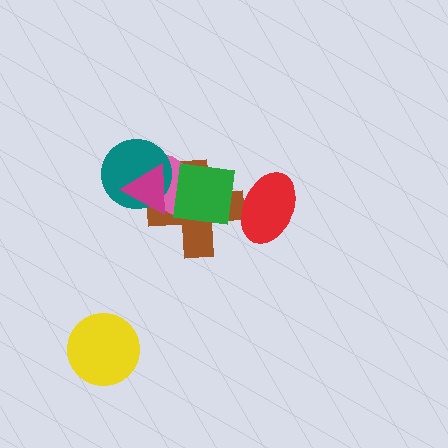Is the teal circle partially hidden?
Yes, it is partially covered by another shape.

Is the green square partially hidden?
No, no other shape covers it.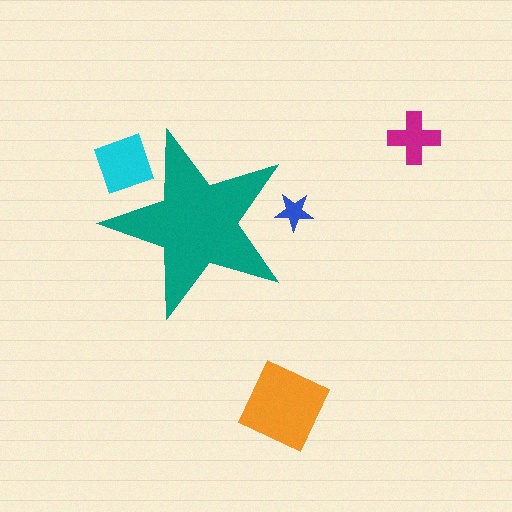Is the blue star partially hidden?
Yes, the blue star is partially hidden behind the teal star.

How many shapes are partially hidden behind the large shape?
2 shapes are partially hidden.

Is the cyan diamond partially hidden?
Yes, the cyan diamond is partially hidden behind the teal star.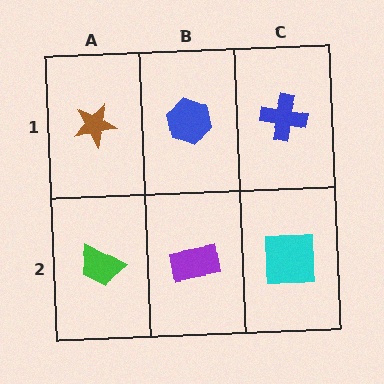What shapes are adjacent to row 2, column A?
A brown star (row 1, column A), a purple rectangle (row 2, column B).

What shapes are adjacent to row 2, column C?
A blue cross (row 1, column C), a purple rectangle (row 2, column B).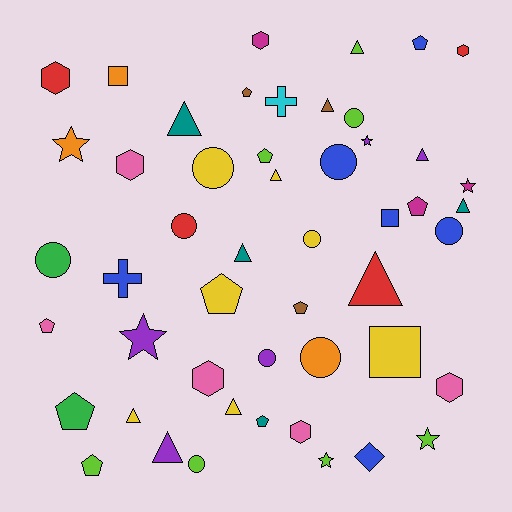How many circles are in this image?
There are 10 circles.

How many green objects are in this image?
There are 2 green objects.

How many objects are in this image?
There are 50 objects.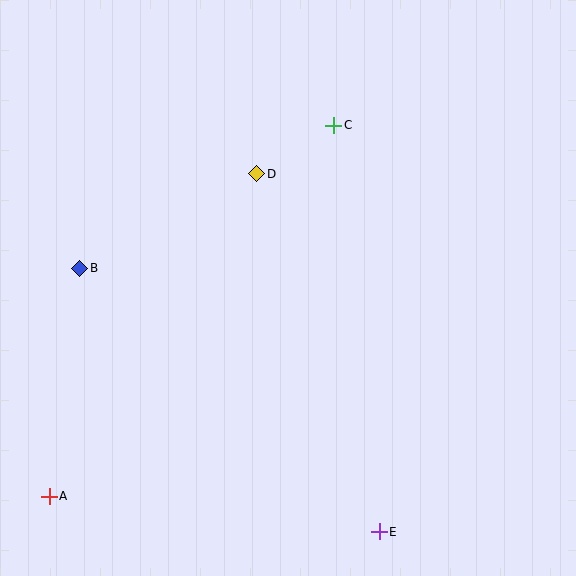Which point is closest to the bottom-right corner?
Point E is closest to the bottom-right corner.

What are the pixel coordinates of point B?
Point B is at (80, 268).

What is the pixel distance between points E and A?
The distance between E and A is 332 pixels.